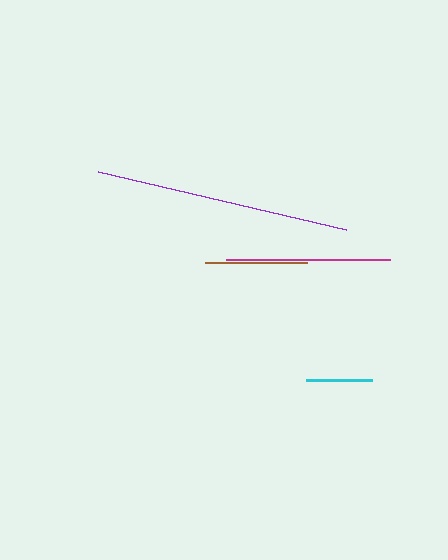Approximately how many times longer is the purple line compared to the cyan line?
The purple line is approximately 3.8 times the length of the cyan line.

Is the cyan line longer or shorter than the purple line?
The purple line is longer than the cyan line.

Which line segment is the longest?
The purple line is the longest at approximately 255 pixels.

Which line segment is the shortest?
The cyan line is the shortest at approximately 66 pixels.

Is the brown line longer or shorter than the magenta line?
The magenta line is longer than the brown line.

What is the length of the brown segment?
The brown segment is approximately 102 pixels long.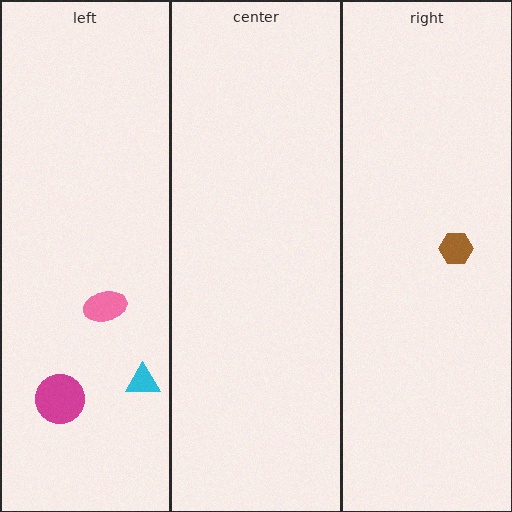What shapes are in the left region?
The magenta circle, the cyan triangle, the pink ellipse.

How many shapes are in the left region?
3.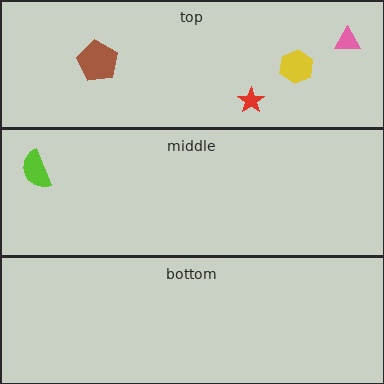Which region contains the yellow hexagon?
The top region.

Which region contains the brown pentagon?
The top region.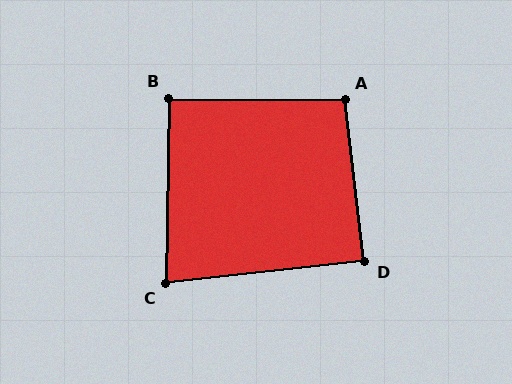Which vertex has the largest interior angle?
A, at approximately 97 degrees.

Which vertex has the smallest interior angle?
C, at approximately 83 degrees.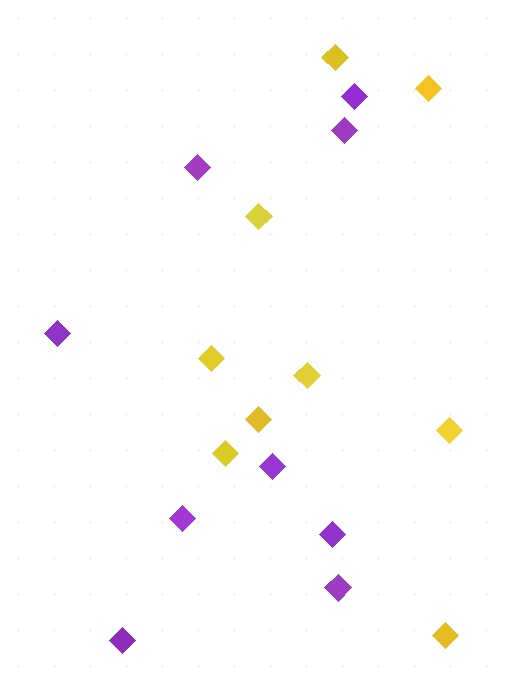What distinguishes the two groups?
There are 2 groups: one group of purple diamonds (9) and one group of yellow diamonds (9).